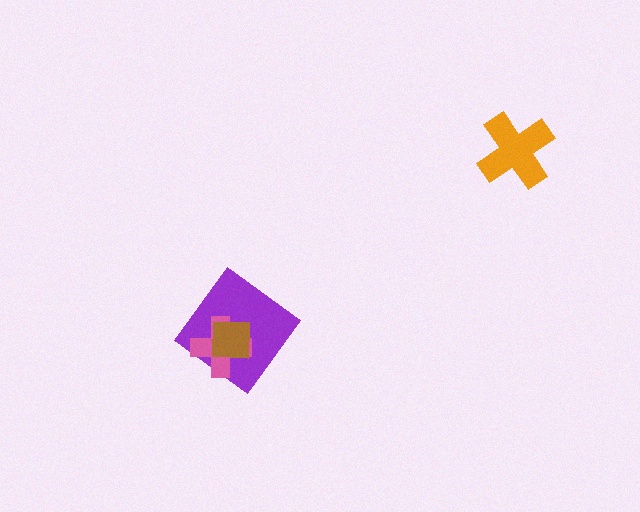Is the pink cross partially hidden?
Yes, it is partially covered by another shape.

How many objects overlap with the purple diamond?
2 objects overlap with the purple diamond.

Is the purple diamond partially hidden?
Yes, it is partially covered by another shape.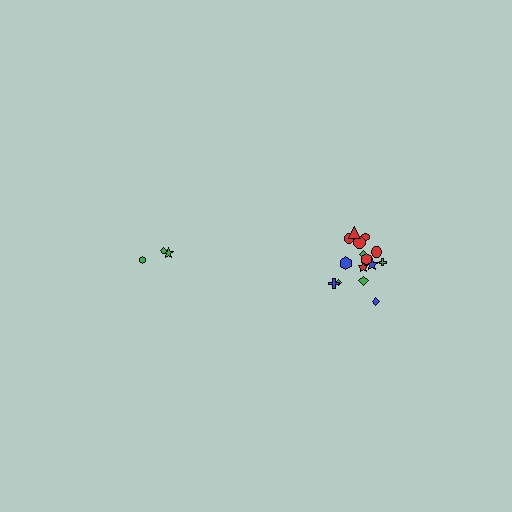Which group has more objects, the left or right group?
The right group.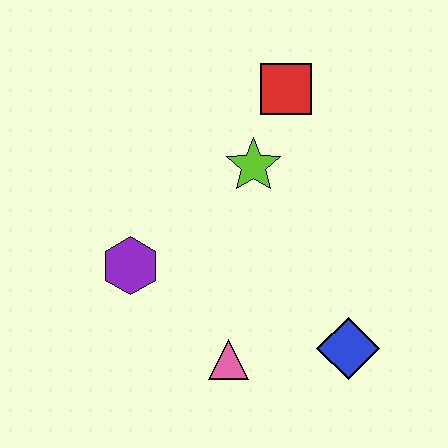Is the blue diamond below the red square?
Yes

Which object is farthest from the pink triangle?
The red square is farthest from the pink triangle.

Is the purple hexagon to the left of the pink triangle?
Yes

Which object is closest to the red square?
The lime star is closest to the red square.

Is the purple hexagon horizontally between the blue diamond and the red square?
No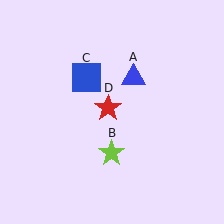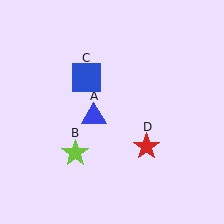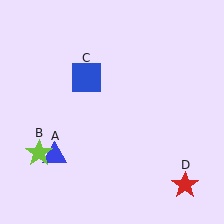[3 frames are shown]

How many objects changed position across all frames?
3 objects changed position: blue triangle (object A), lime star (object B), red star (object D).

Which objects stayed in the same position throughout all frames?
Blue square (object C) remained stationary.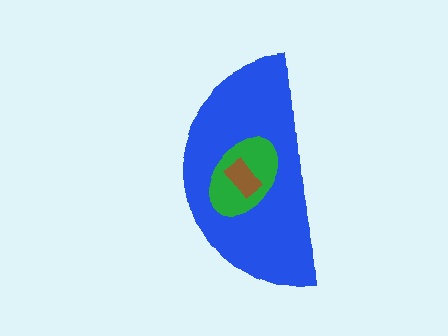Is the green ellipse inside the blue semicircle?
Yes.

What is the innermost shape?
The brown rectangle.